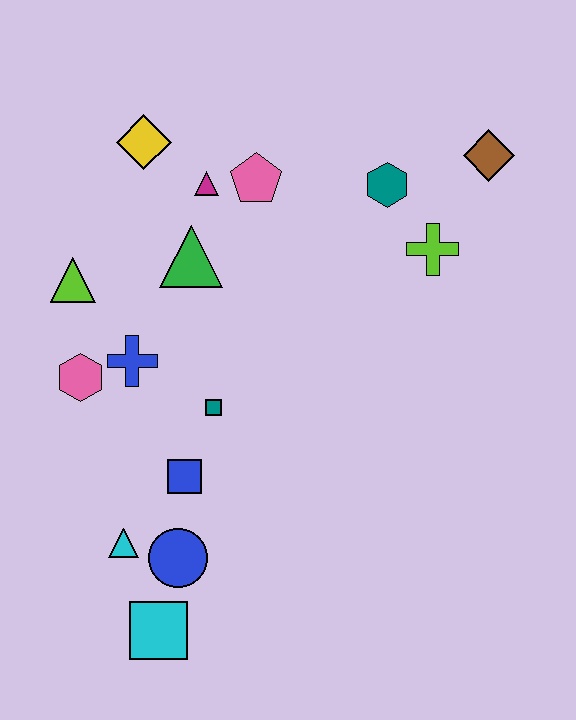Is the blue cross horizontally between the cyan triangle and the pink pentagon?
Yes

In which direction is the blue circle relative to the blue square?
The blue circle is below the blue square.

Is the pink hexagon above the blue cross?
No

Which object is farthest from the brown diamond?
The cyan square is farthest from the brown diamond.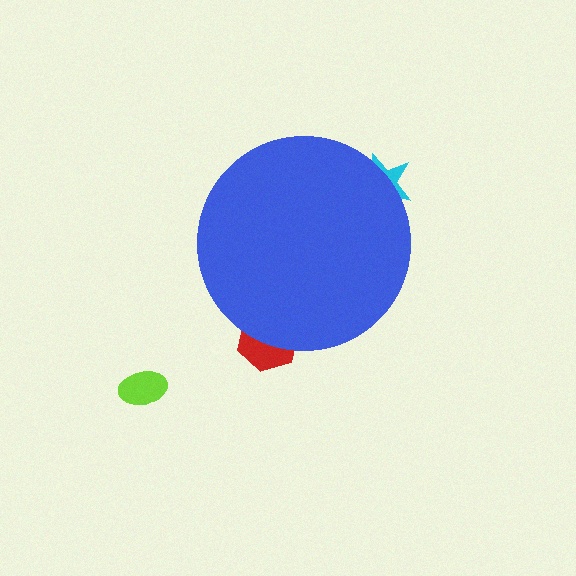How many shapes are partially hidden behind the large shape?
2 shapes are partially hidden.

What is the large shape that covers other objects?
A blue circle.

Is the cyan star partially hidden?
Yes, the cyan star is partially hidden behind the blue circle.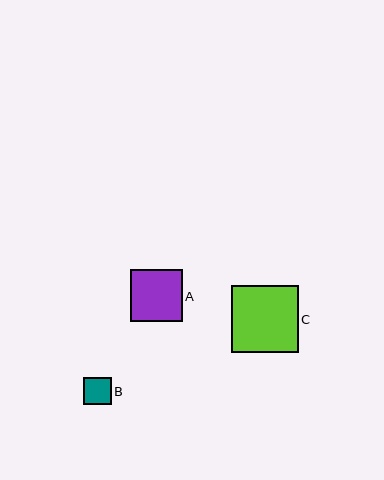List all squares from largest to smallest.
From largest to smallest: C, A, B.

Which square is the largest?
Square C is the largest with a size of approximately 67 pixels.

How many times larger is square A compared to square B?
Square A is approximately 1.9 times the size of square B.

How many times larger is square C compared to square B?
Square C is approximately 2.4 times the size of square B.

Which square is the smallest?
Square B is the smallest with a size of approximately 28 pixels.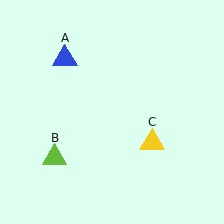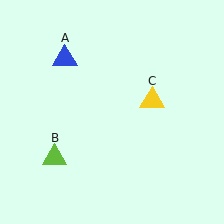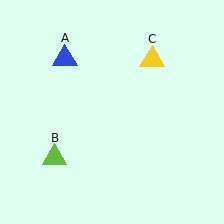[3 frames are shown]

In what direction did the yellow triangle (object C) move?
The yellow triangle (object C) moved up.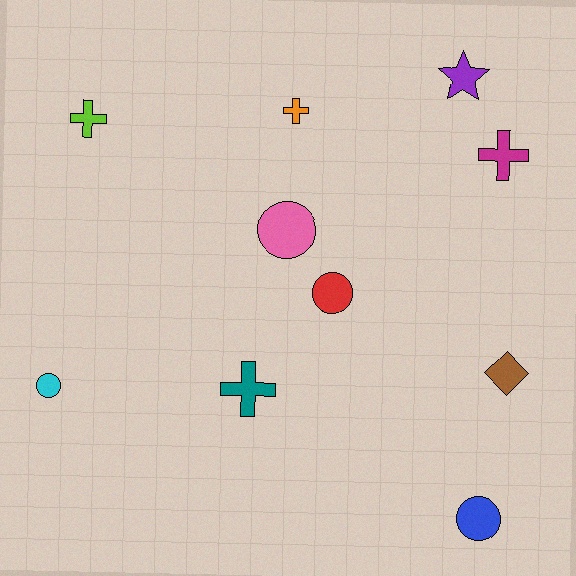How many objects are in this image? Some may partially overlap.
There are 10 objects.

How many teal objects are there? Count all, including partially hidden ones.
There is 1 teal object.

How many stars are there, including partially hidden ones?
There is 1 star.